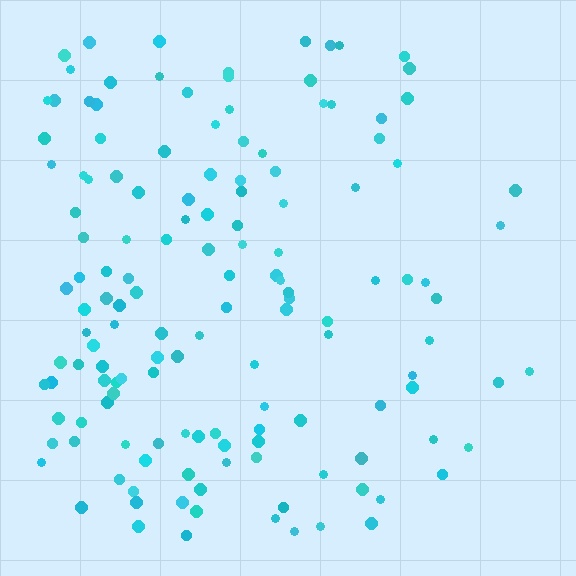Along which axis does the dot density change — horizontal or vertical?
Horizontal.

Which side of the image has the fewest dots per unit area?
The right.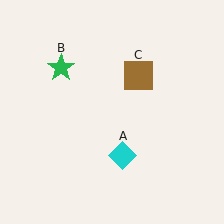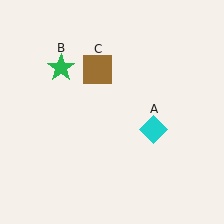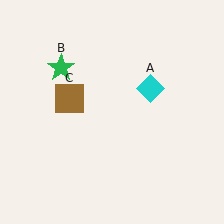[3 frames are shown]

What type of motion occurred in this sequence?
The cyan diamond (object A), brown square (object C) rotated counterclockwise around the center of the scene.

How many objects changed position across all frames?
2 objects changed position: cyan diamond (object A), brown square (object C).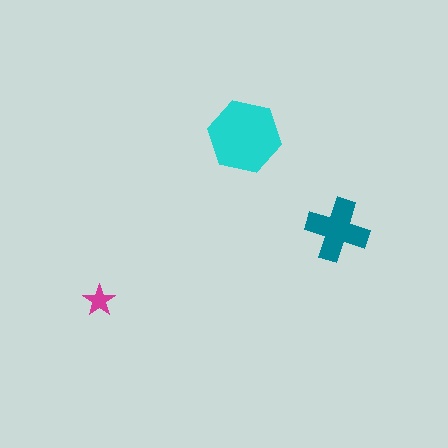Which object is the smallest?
The magenta star.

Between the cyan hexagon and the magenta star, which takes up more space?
The cyan hexagon.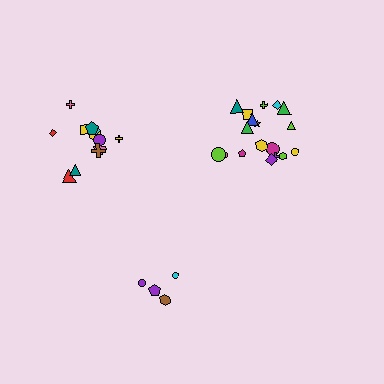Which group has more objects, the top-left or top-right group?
The top-right group.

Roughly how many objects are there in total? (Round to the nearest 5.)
Roughly 35 objects in total.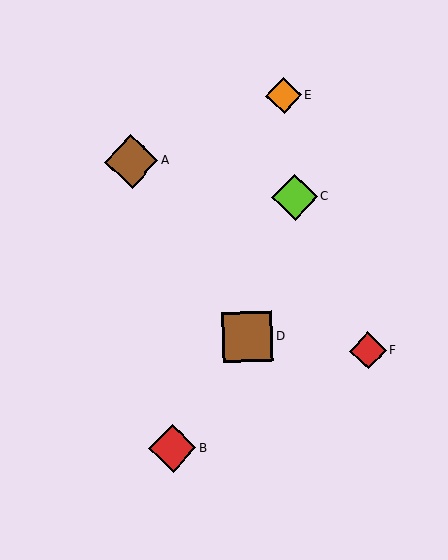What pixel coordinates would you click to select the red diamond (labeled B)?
Click at (172, 448) to select the red diamond B.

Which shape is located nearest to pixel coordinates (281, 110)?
The orange diamond (labeled E) at (283, 96) is nearest to that location.